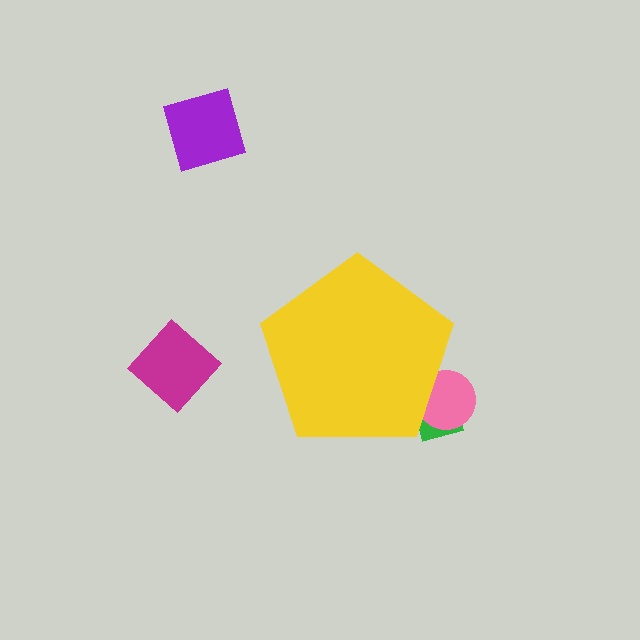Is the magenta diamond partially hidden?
No, the magenta diamond is fully visible.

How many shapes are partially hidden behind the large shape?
2 shapes are partially hidden.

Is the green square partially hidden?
Yes, the green square is partially hidden behind the yellow pentagon.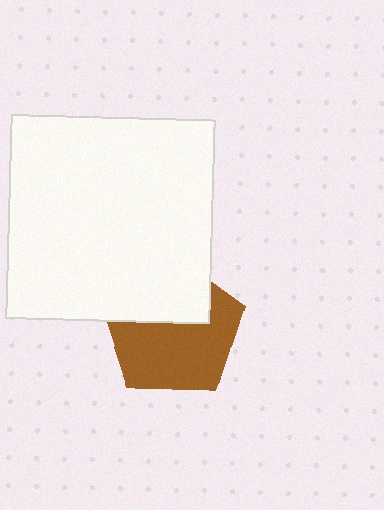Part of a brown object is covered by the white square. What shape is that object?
It is a pentagon.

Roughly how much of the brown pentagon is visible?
About half of it is visible (roughly 62%).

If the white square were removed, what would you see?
You would see the complete brown pentagon.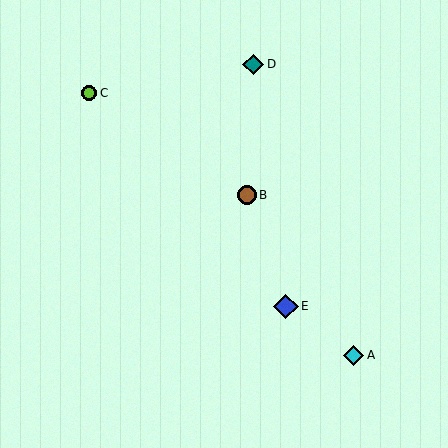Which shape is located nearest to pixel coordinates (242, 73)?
The teal diamond (labeled D) at (253, 64) is nearest to that location.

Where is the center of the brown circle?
The center of the brown circle is at (247, 195).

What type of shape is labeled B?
Shape B is a brown circle.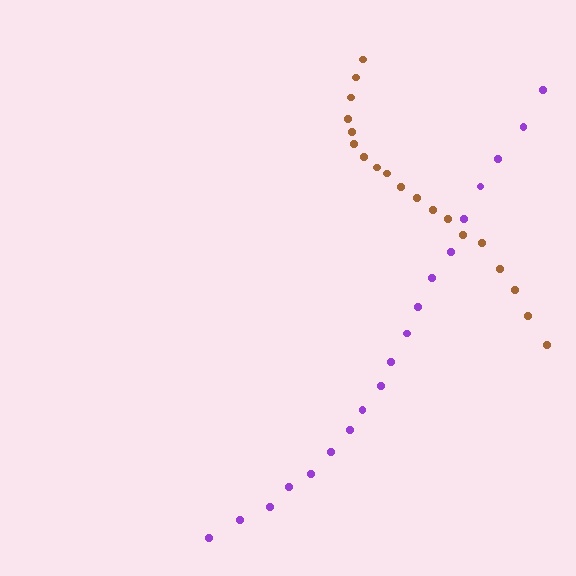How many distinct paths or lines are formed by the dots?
There are 2 distinct paths.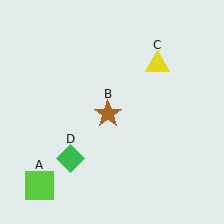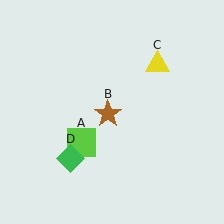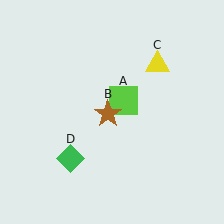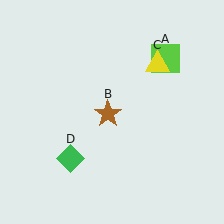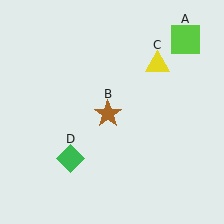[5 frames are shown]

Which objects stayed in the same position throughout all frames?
Brown star (object B) and yellow triangle (object C) and green diamond (object D) remained stationary.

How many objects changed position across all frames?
1 object changed position: lime square (object A).